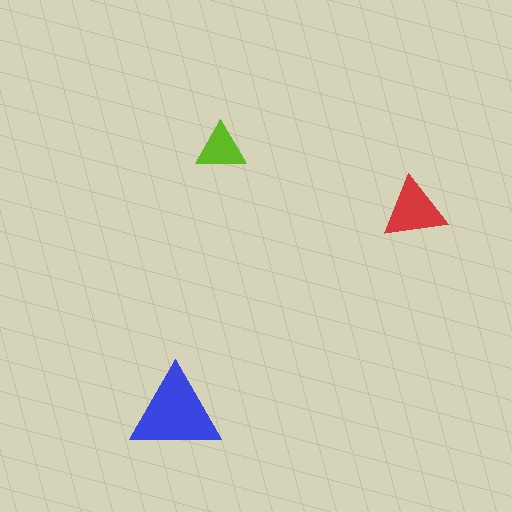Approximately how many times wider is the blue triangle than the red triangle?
About 1.5 times wider.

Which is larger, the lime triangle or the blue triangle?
The blue one.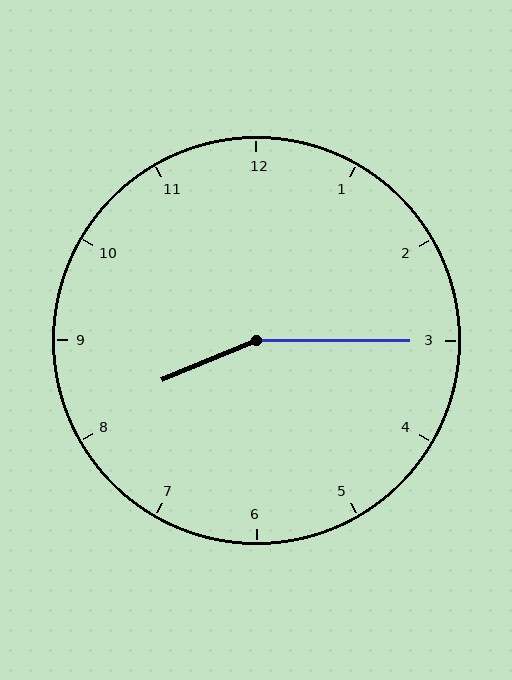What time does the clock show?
8:15.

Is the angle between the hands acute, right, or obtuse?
It is obtuse.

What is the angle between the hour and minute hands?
Approximately 158 degrees.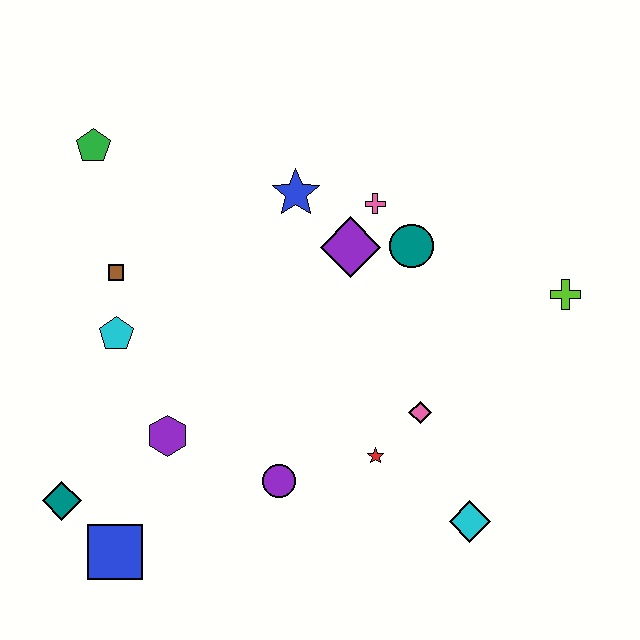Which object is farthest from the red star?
The green pentagon is farthest from the red star.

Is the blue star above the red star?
Yes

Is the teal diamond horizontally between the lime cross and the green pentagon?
No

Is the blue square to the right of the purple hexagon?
No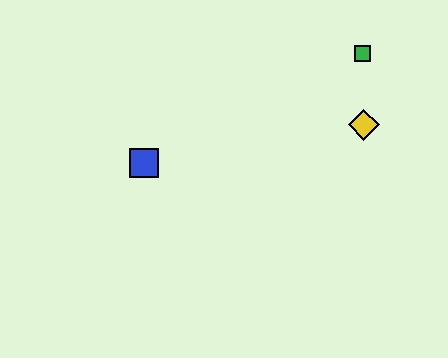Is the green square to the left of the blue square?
No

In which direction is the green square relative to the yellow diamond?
The green square is above the yellow diamond.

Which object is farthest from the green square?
The blue square is farthest from the green square.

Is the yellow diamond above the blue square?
Yes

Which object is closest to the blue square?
The yellow diamond is closest to the blue square.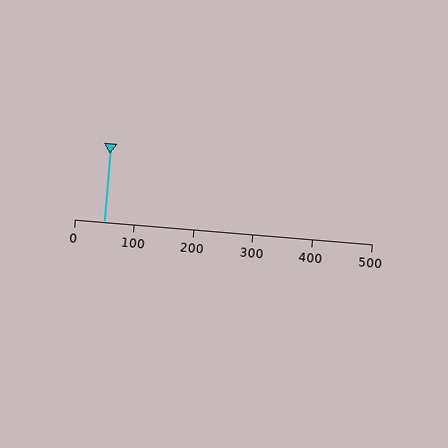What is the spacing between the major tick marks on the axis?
The major ticks are spaced 100 apart.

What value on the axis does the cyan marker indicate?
The marker indicates approximately 50.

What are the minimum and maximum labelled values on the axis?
The axis runs from 0 to 500.